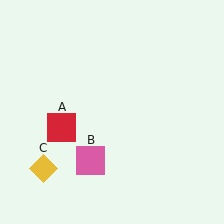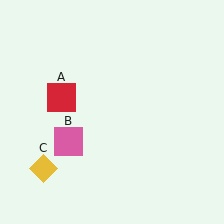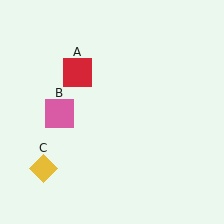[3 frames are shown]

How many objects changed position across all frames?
2 objects changed position: red square (object A), pink square (object B).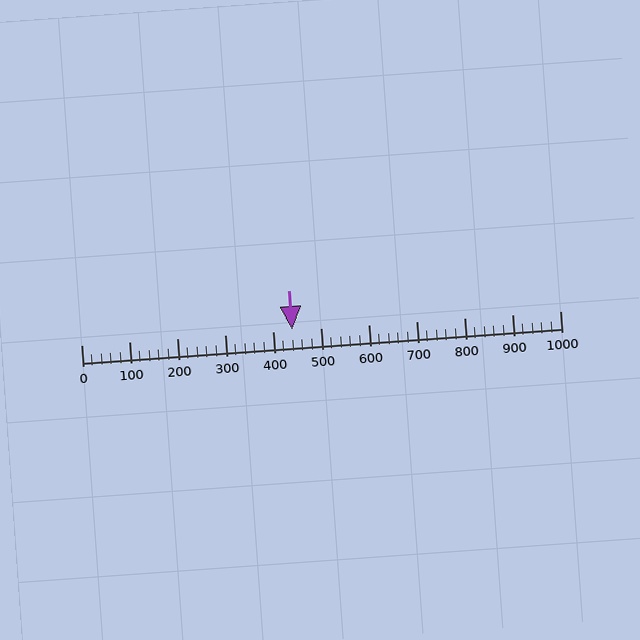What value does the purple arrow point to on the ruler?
The purple arrow points to approximately 440.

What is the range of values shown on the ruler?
The ruler shows values from 0 to 1000.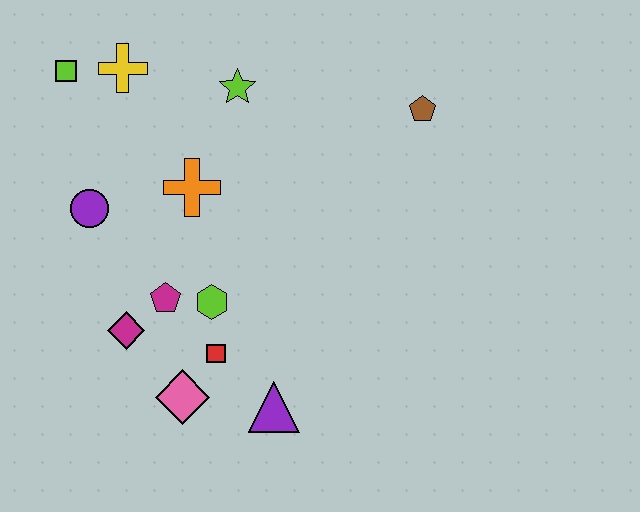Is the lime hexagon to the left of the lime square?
No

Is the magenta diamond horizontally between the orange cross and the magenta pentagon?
No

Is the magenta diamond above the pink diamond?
Yes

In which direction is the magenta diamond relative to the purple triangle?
The magenta diamond is to the left of the purple triangle.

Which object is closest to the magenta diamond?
The magenta pentagon is closest to the magenta diamond.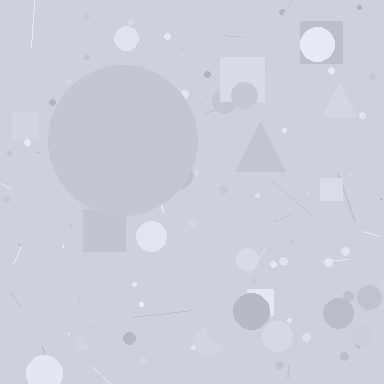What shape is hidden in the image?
A circle is hidden in the image.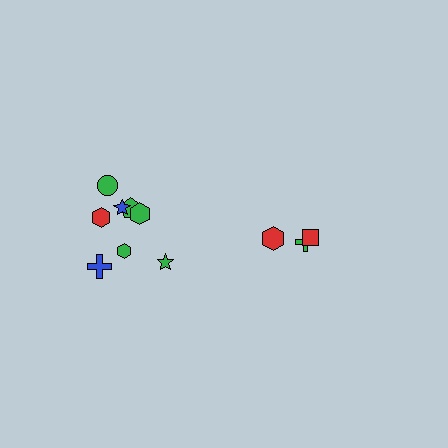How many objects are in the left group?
There are 8 objects.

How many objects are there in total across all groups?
There are 11 objects.